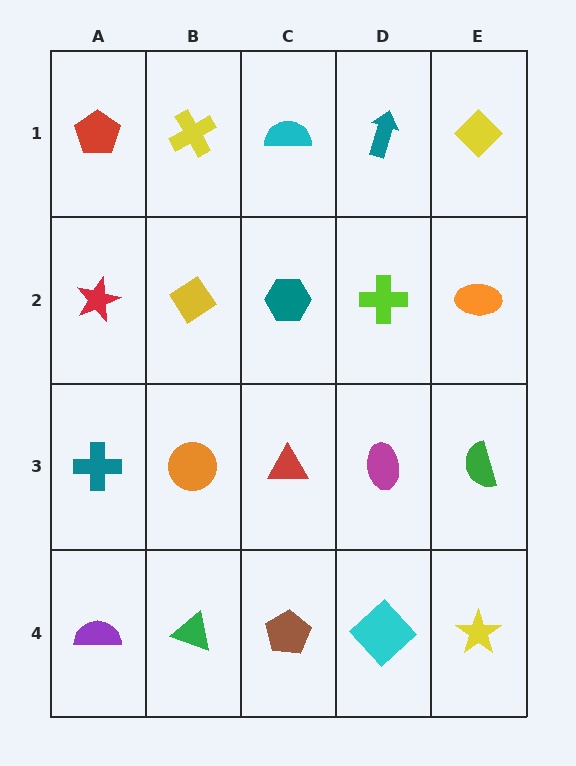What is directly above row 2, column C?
A cyan semicircle.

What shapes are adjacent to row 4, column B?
An orange circle (row 3, column B), a purple semicircle (row 4, column A), a brown pentagon (row 4, column C).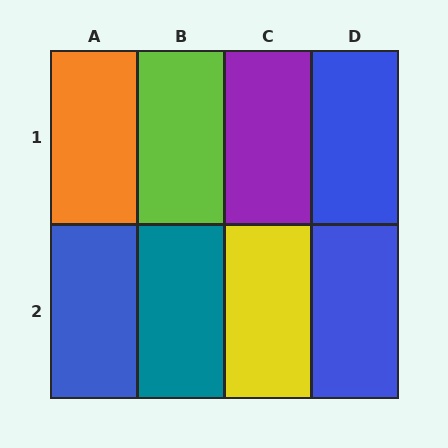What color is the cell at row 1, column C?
Purple.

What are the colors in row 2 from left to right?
Blue, teal, yellow, blue.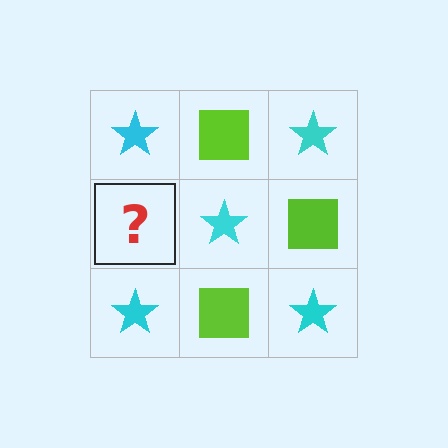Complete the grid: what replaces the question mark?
The question mark should be replaced with a lime square.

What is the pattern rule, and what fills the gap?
The rule is that it alternates cyan star and lime square in a checkerboard pattern. The gap should be filled with a lime square.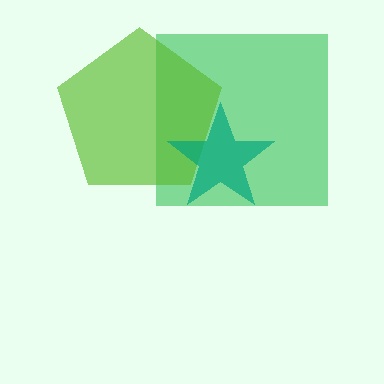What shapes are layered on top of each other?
The layered shapes are: a green square, a lime pentagon, a teal star.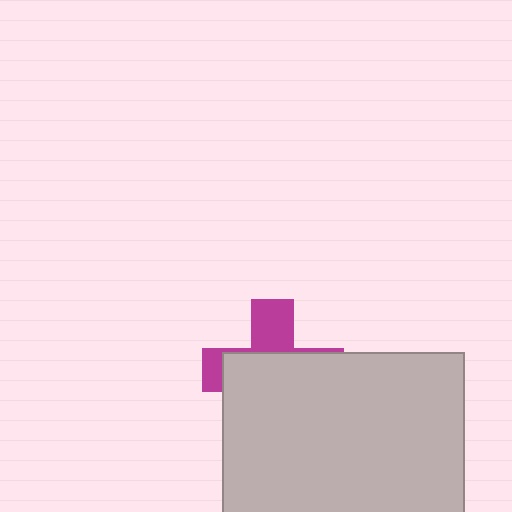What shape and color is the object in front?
The object in front is a light gray rectangle.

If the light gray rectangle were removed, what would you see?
You would see the complete magenta cross.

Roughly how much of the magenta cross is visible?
A small part of it is visible (roughly 33%).